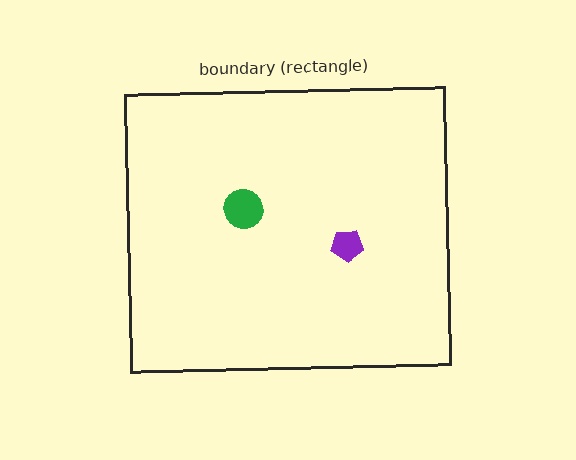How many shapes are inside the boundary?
2 inside, 0 outside.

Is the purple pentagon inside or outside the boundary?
Inside.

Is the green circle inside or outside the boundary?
Inside.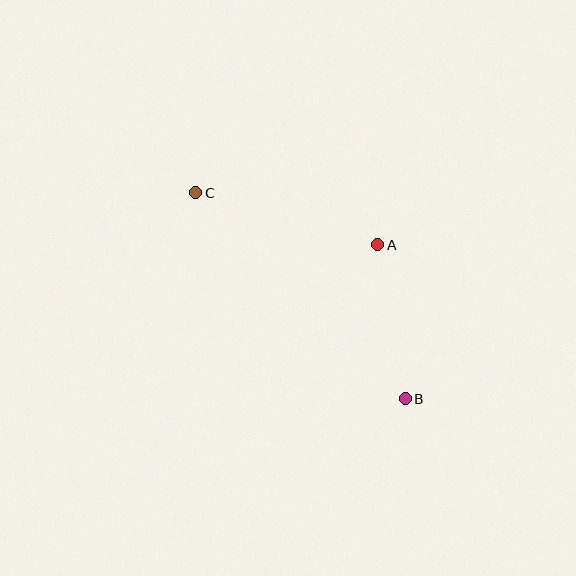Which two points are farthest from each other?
Points B and C are farthest from each other.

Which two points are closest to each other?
Points A and B are closest to each other.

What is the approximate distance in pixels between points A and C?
The distance between A and C is approximately 189 pixels.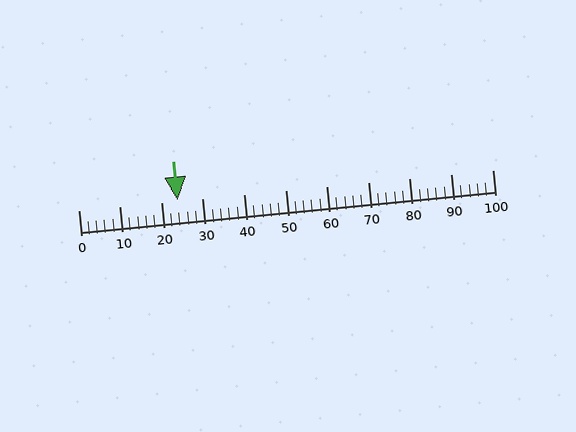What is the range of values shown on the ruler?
The ruler shows values from 0 to 100.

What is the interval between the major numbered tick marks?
The major tick marks are spaced 10 units apart.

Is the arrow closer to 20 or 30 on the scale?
The arrow is closer to 20.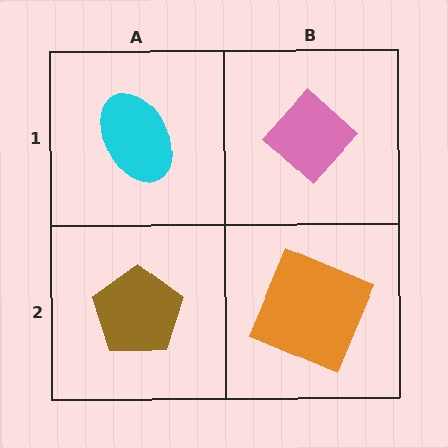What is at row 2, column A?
A brown pentagon.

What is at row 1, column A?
A cyan ellipse.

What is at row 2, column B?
An orange square.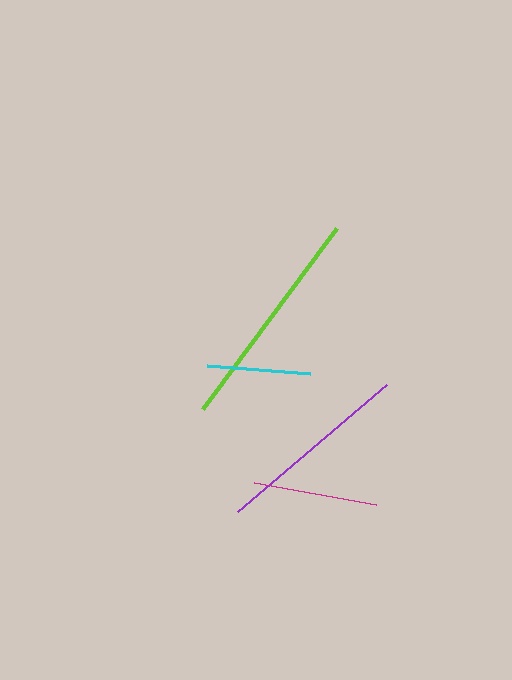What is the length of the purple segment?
The purple segment is approximately 195 pixels long.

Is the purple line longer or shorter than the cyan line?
The purple line is longer than the cyan line.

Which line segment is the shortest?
The cyan line is the shortest at approximately 104 pixels.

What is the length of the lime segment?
The lime segment is approximately 226 pixels long.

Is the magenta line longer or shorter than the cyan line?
The magenta line is longer than the cyan line.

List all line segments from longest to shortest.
From longest to shortest: lime, purple, magenta, cyan.